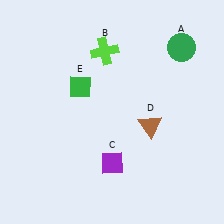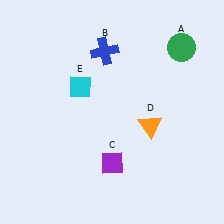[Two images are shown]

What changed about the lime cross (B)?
In Image 1, B is lime. In Image 2, it changed to blue.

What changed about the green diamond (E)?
In Image 1, E is green. In Image 2, it changed to cyan.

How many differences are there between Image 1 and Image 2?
There are 3 differences between the two images.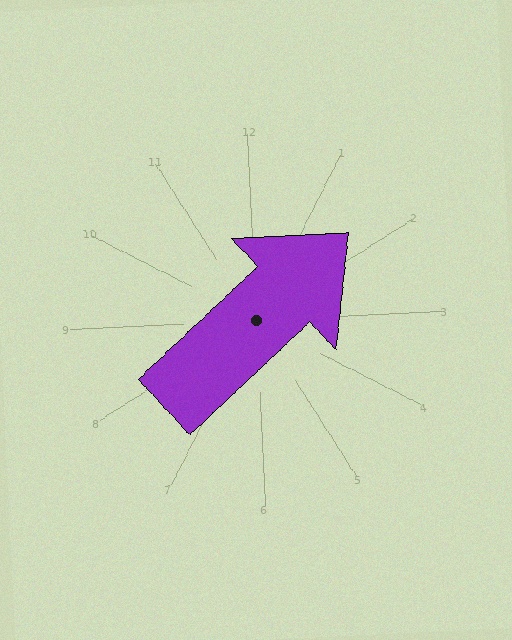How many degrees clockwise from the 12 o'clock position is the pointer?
Approximately 50 degrees.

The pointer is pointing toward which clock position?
Roughly 2 o'clock.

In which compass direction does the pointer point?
Northeast.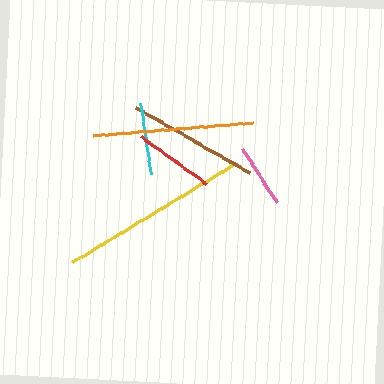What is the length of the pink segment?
The pink segment is approximately 64 pixels long.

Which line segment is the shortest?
The pink line is the shortest at approximately 64 pixels.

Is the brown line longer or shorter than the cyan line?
The brown line is longer than the cyan line.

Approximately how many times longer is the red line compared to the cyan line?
The red line is approximately 1.1 times the length of the cyan line.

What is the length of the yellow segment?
The yellow segment is approximately 187 pixels long.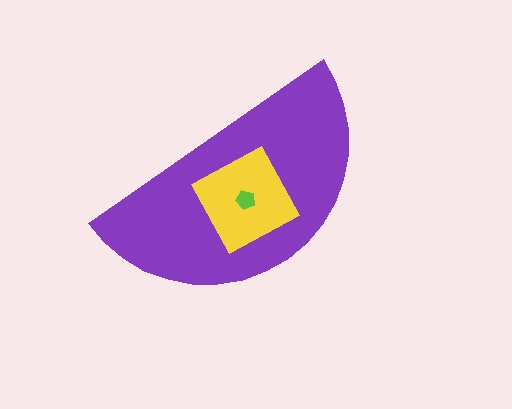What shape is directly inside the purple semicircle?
The yellow square.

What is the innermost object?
The lime pentagon.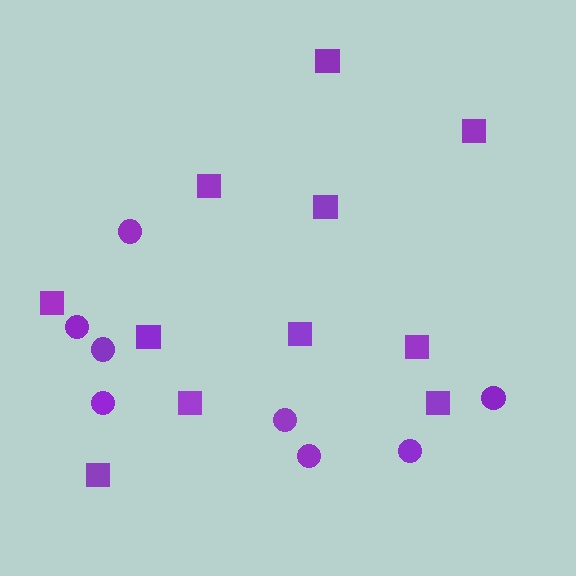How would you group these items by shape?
There are 2 groups: one group of squares (11) and one group of circles (8).